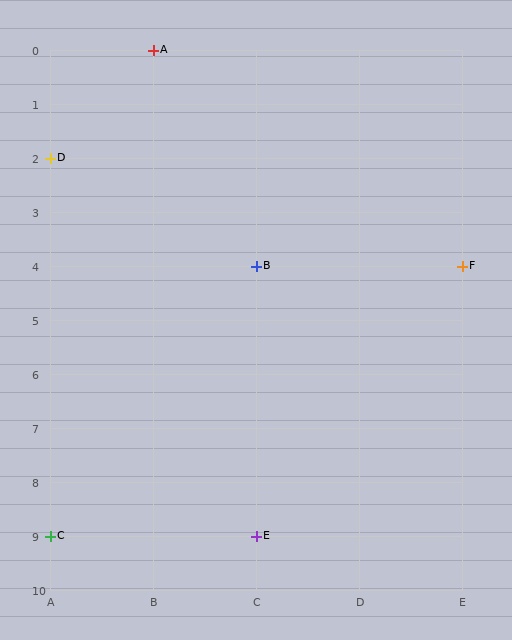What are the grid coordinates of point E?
Point E is at grid coordinates (C, 9).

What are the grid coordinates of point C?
Point C is at grid coordinates (A, 9).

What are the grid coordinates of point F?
Point F is at grid coordinates (E, 4).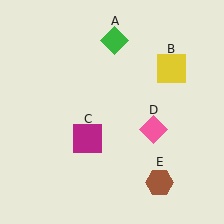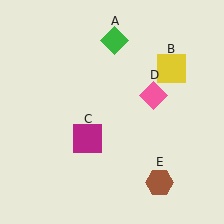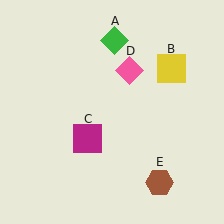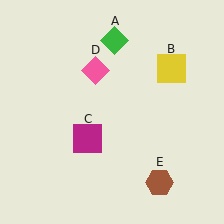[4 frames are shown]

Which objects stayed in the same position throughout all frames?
Green diamond (object A) and yellow square (object B) and magenta square (object C) and brown hexagon (object E) remained stationary.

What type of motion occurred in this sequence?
The pink diamond (object D) rotated counterclockwise around the center of the scene.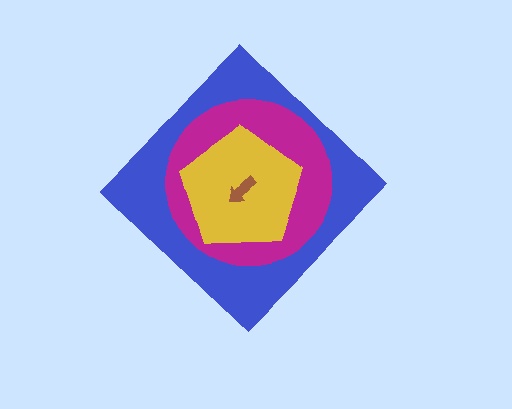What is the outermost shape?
The blue diamond.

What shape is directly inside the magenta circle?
The yellow pentagon.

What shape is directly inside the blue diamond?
The magenta circle.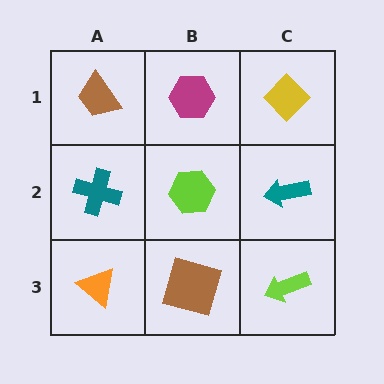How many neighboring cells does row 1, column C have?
2.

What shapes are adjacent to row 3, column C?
A teal arrow (row 2, column C), a brown square (row 3, column B).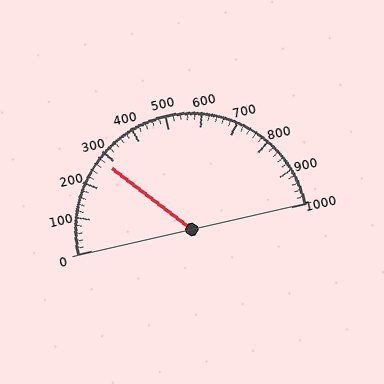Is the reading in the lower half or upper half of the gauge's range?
The reading is in the lower half of the range (0 to 1000).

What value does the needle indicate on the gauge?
The needle indicates approximately 280.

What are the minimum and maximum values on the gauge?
The gauge ranges from 0 to 1000.